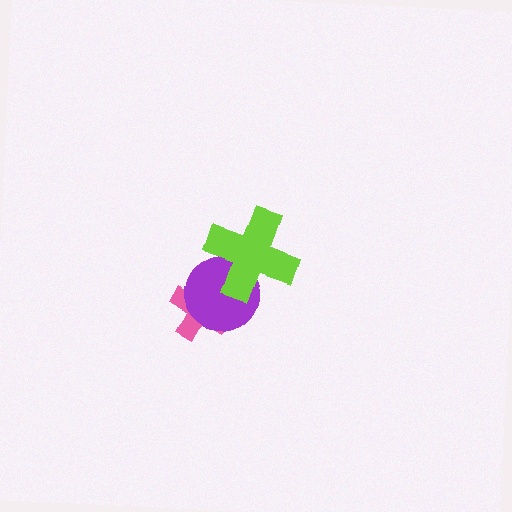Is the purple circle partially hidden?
Yes, it is partially covered by another shape.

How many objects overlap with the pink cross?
1 object overlaps with the pink cross.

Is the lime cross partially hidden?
No, no other shape covers it.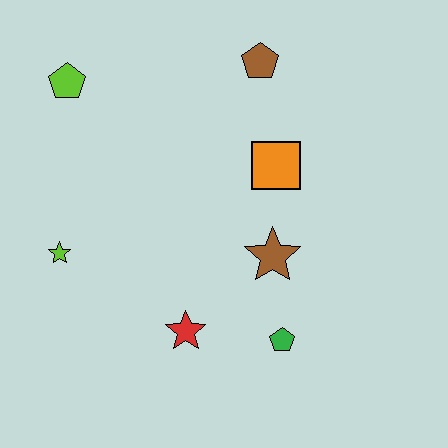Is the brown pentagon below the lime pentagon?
No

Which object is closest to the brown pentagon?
The orange square is closest to the brown pentagon.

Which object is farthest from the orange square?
The lime star is farthest from the orange square.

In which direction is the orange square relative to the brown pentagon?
The orange square is below the brown pentagon.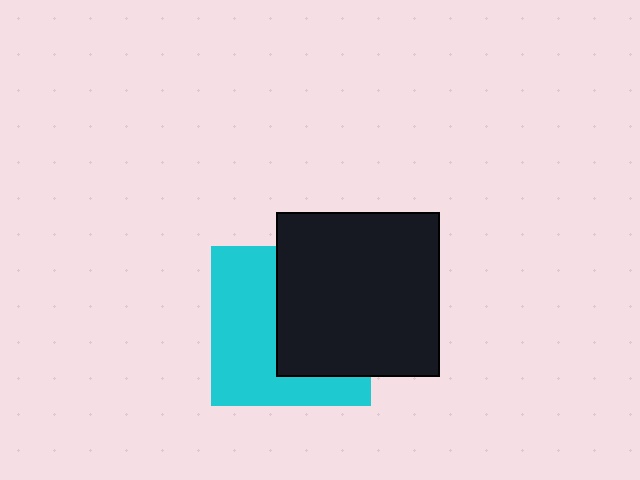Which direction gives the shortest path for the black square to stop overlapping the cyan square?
Moving right gives the shortest separation.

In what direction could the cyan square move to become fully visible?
The cyan square could move left. That would shift it out from behind the black square entirely.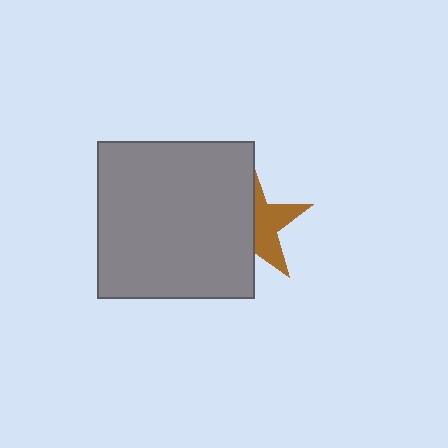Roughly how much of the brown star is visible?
A small part of it is visible (roughly 43%).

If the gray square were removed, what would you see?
You would see the complete brown star.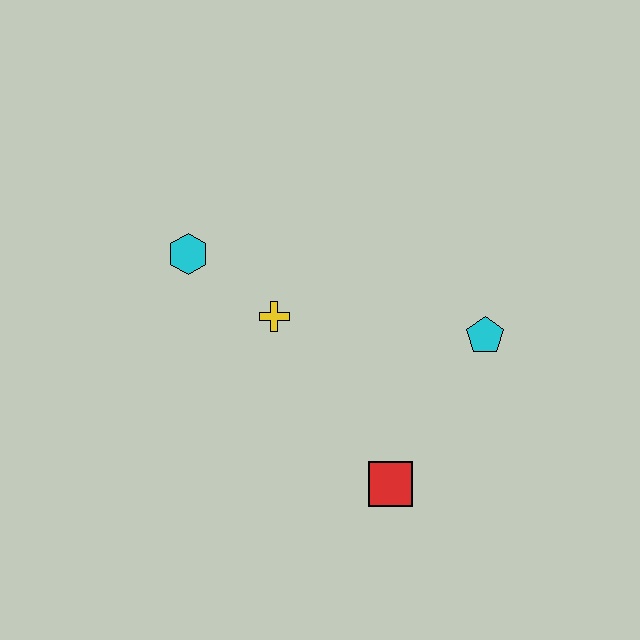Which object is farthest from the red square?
The cyan hexagon is farthest from the red square.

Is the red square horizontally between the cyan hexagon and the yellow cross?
No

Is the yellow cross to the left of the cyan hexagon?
No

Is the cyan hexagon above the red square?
Yes